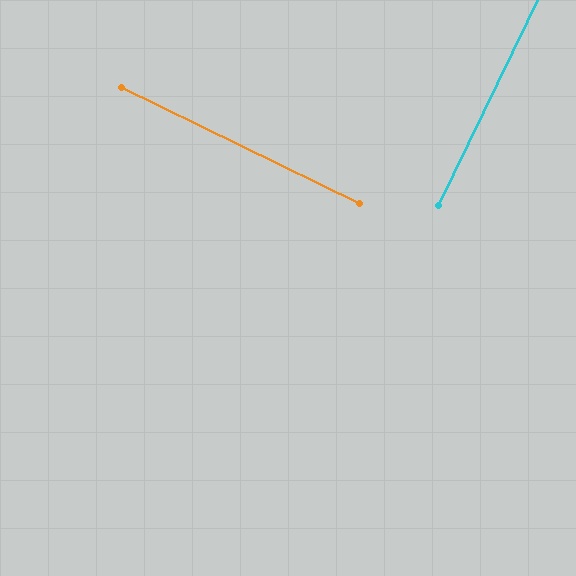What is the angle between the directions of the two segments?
Approximately 90 degrees.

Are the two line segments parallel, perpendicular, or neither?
Perpendicular — they meet at approximately 90°.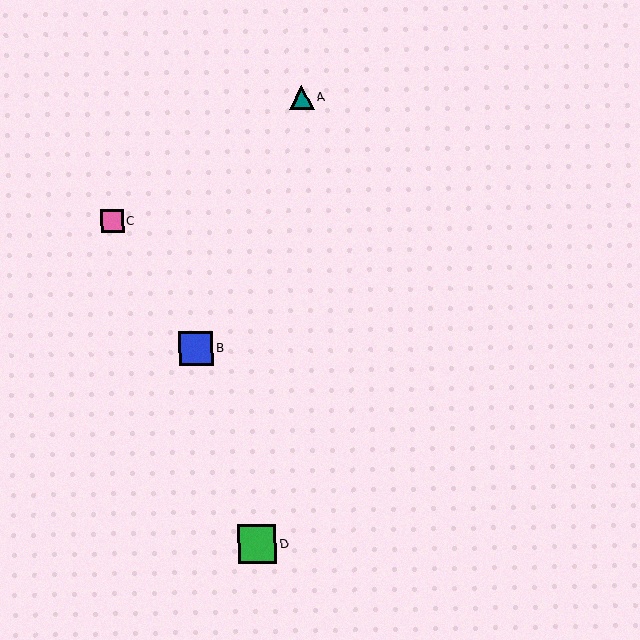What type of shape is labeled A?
Shape A is a teal triangle.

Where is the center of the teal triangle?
The center of the teal triangle is at (302, 98).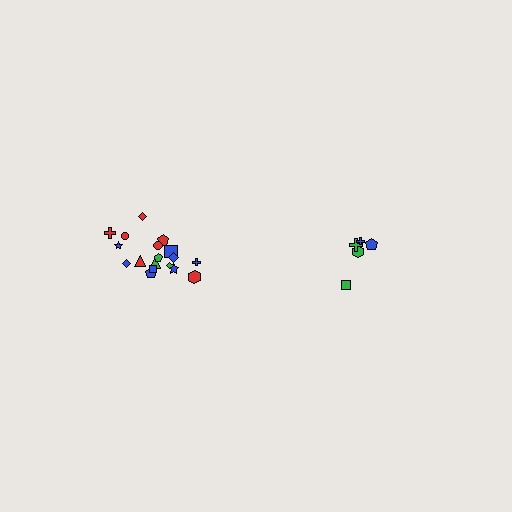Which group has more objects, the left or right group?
The left group.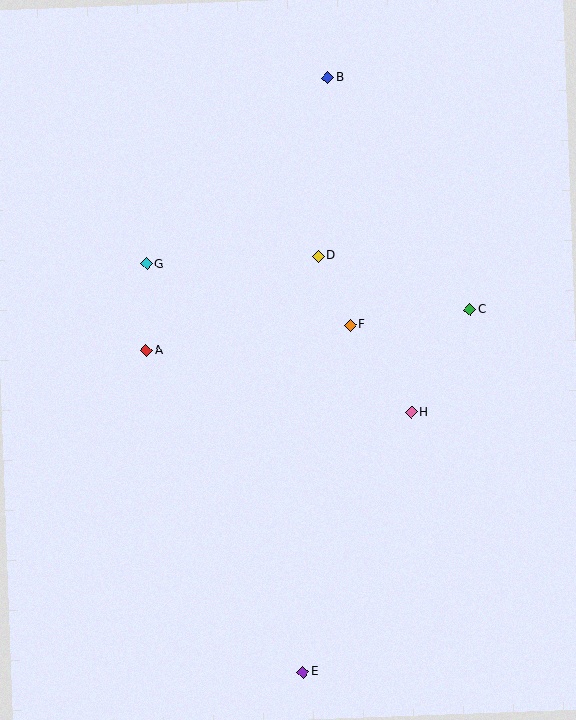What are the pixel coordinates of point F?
Point F is at (350, 325).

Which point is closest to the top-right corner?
Point B is closest to the top-right corner.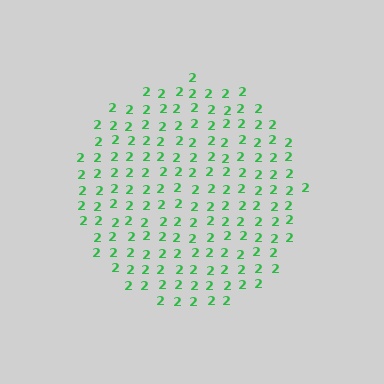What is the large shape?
The large shape is a circle.